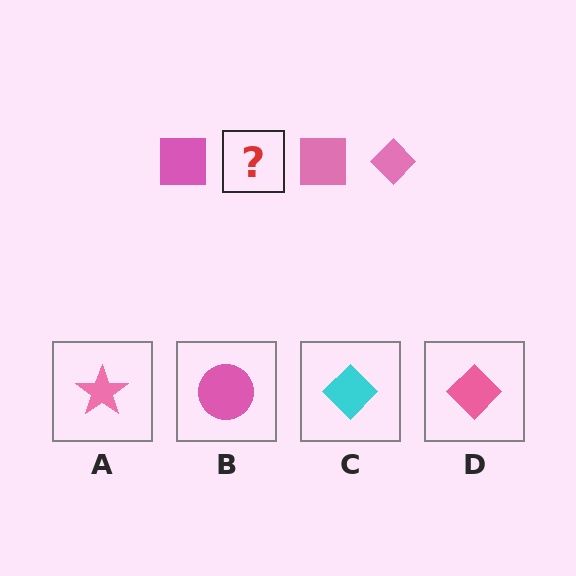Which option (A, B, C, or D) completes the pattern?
D.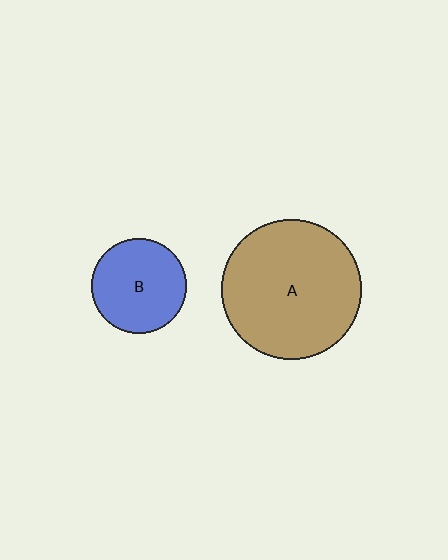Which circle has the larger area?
Circle A (brown).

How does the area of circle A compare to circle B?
Approximately 2.1 times.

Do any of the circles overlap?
No, none of the circles overlap.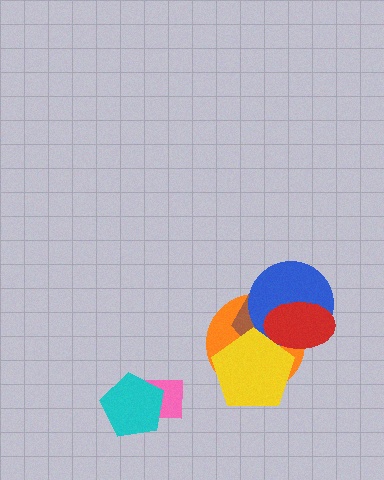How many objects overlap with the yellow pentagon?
4 objects overlap with the yellow pentagon.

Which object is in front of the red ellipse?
The yellow pentagon is in front of the red ellipse.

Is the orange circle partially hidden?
Yes, it is partially covered by another shape.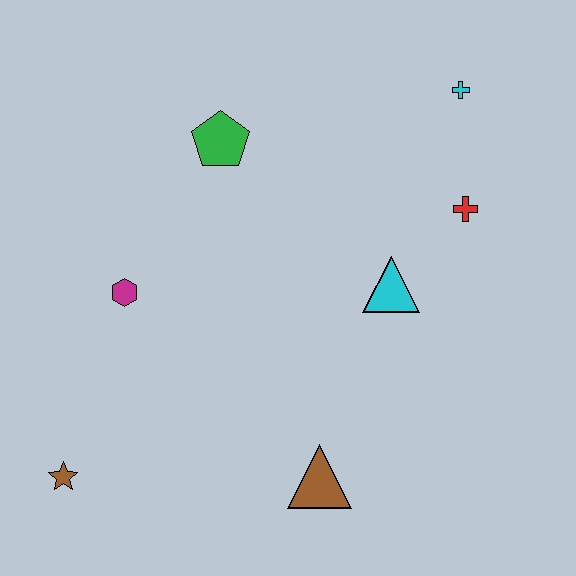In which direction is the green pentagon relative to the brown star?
The green pentagon is above the brown star.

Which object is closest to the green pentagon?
The magenta hexagon is closest to the green pentagon.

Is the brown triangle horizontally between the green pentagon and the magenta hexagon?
No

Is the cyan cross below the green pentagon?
No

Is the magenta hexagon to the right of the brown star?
Yes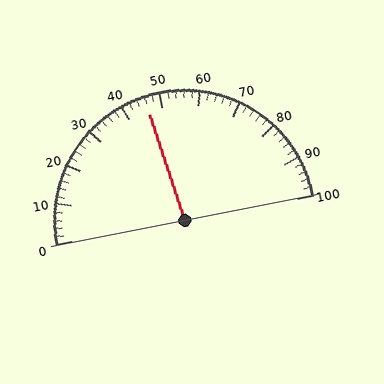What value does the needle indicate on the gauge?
The needle indicates approximately 46.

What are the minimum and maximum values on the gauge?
The gauge ranges from 0 to 100.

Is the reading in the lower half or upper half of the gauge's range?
The reading is in the lower half of the range (0 to 100).